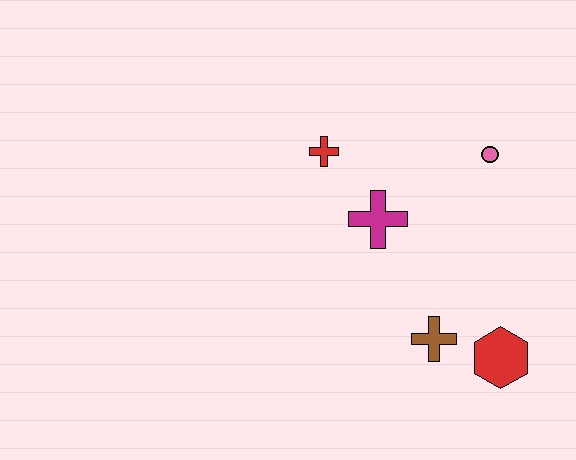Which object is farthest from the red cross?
The red hexagon is farthest from the red cross.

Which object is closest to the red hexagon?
The brown cross is closest to the red hexagon.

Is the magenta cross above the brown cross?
Yes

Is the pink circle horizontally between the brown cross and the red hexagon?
Yes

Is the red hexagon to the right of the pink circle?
Yes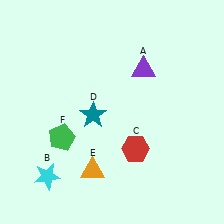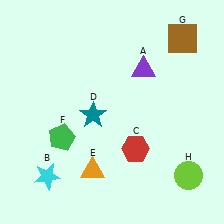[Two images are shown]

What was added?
A brown square (G), a lime circle (H) were added in Image 2.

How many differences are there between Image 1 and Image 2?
There are 2 differences between the two images.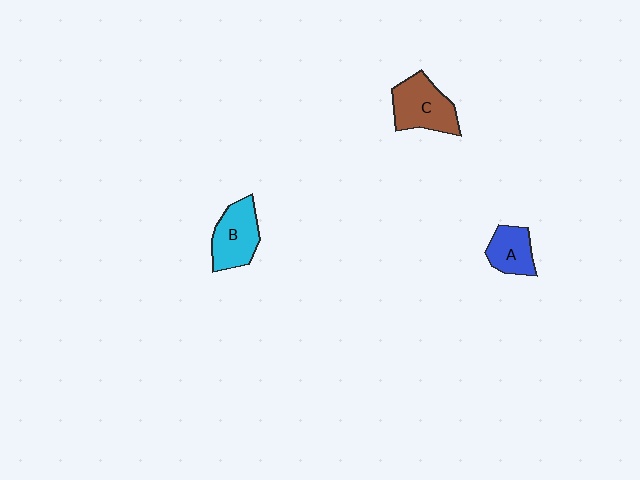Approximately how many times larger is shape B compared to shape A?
Approximately 1.4 times.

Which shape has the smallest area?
Shape A (blue).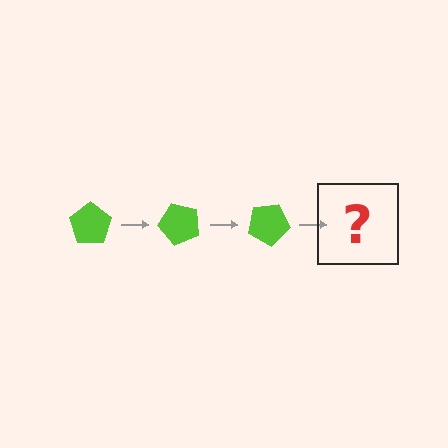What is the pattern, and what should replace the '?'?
The pattern is that the pentagon rotates 50 degrees each step. The '?' should be a lime pentagon rotated 150 degrees.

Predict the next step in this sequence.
The next step is a lime pentagon rotated 150 degrees.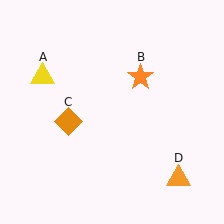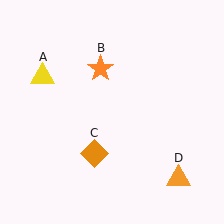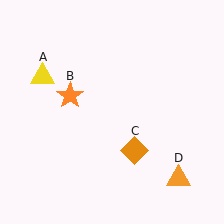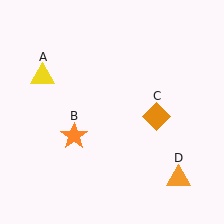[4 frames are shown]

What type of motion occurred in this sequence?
The orange star (object B), orange diamond (object C) rotated counterclockwise around the center of the scene.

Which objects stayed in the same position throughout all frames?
Yellow triangle (object A) and orange triangle (object D) remained stationary.